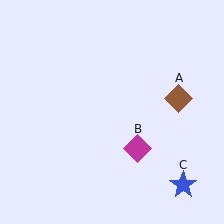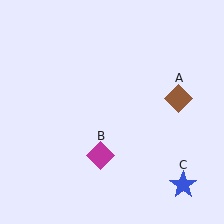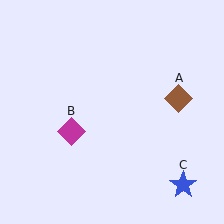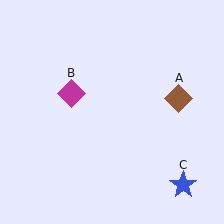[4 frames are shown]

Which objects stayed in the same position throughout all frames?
Brown diamond (object A) and blue star (object C) remained stationary.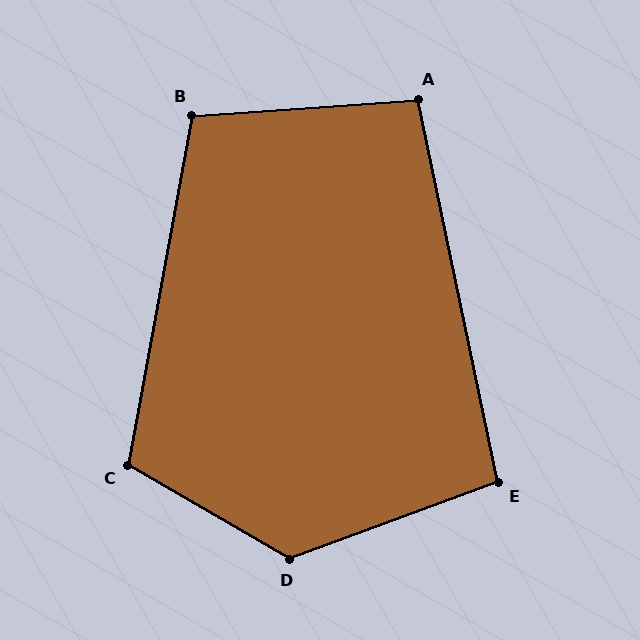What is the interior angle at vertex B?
Approximately 104 degrees (obtuse).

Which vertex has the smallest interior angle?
A, at approximately 98 degrees.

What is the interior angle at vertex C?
Approximately 110 degrees (obtuse).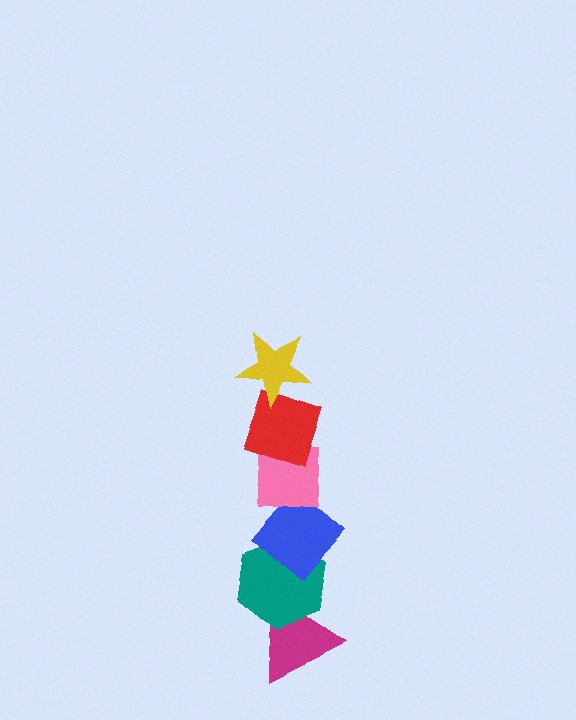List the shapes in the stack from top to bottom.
From top to bottom: the yellow star, the red diamond, the pink square, the blue diamond, the teal hexagon, the magenta triangle.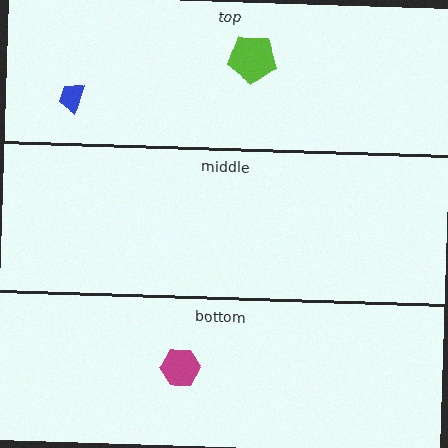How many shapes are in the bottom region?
1.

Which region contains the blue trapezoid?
The top region.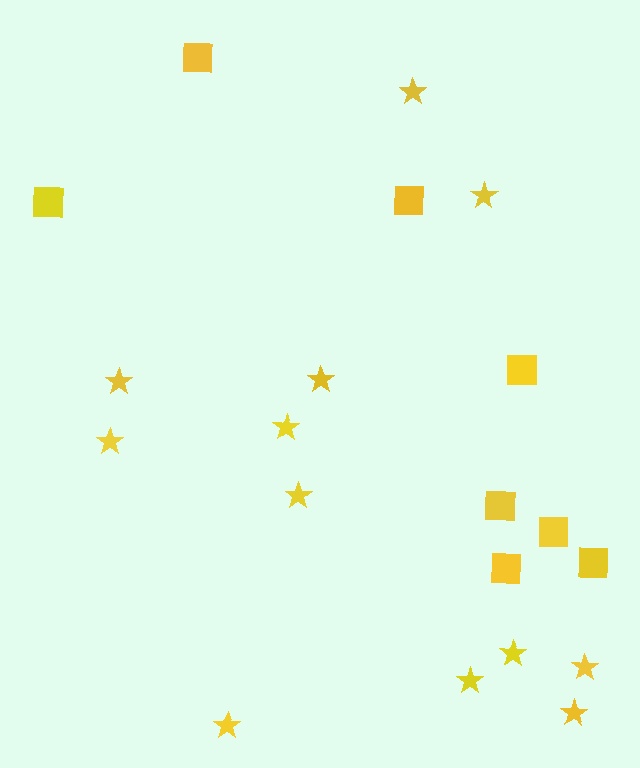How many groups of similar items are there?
There are 2 groups: one group of stars (12) and one group of squares (8).